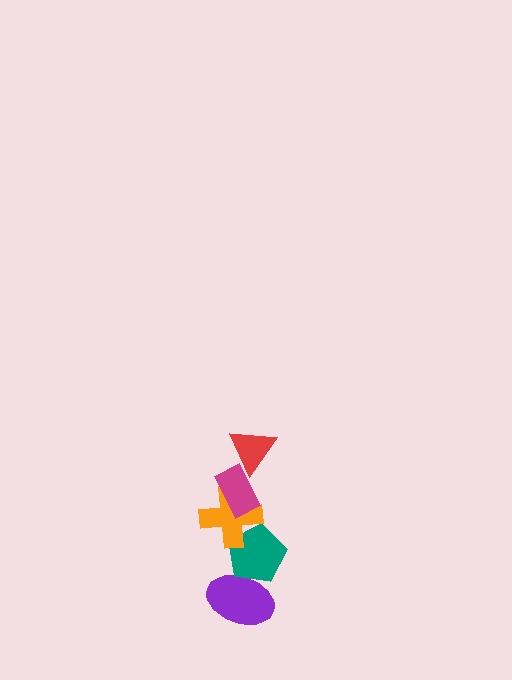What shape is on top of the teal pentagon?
The orange cross is on top of the teal pentagon.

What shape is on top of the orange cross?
The magenta rectangle is on top of the orange cross.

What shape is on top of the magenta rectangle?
The red triangle is on top of the magenta rectangle.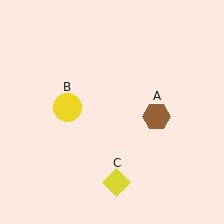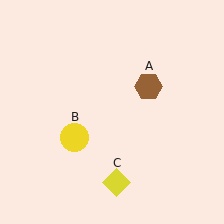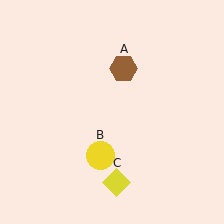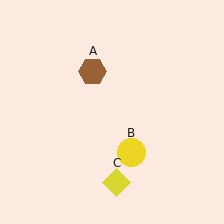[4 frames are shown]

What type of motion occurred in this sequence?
The brown hexagon (object A), yellow circle (object B) rotated counterclockwise around the center of the scene.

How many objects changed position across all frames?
2 objects changed position: brown hexagon (object A), yellow circle (object B).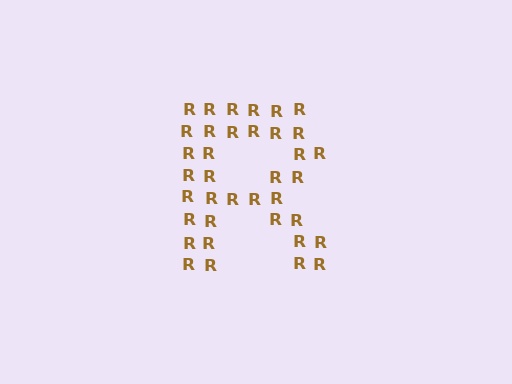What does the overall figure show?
The overall figure shows the letter R.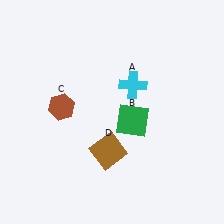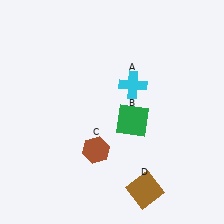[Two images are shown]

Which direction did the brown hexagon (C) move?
The brown hexagon (C) moved down.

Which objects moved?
The objects that moved are: the brown hexagon (C), the brown square (D).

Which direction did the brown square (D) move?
The brown square (D) moved down.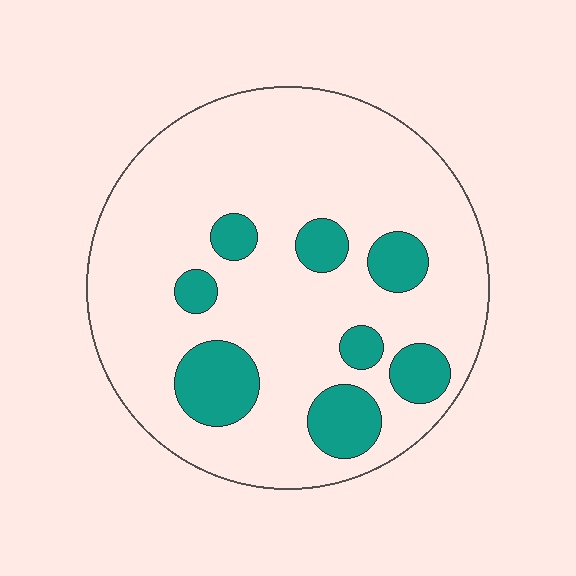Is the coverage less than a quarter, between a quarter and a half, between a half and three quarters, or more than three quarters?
Less than a quarter.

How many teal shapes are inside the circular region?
8.